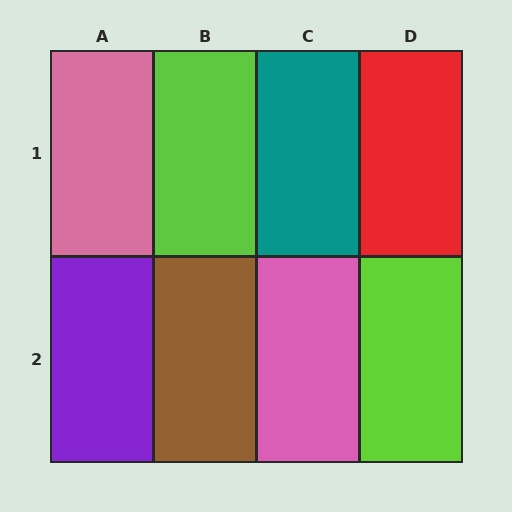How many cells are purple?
1 cell is purple.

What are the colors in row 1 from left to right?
Pink, lime, teal, red.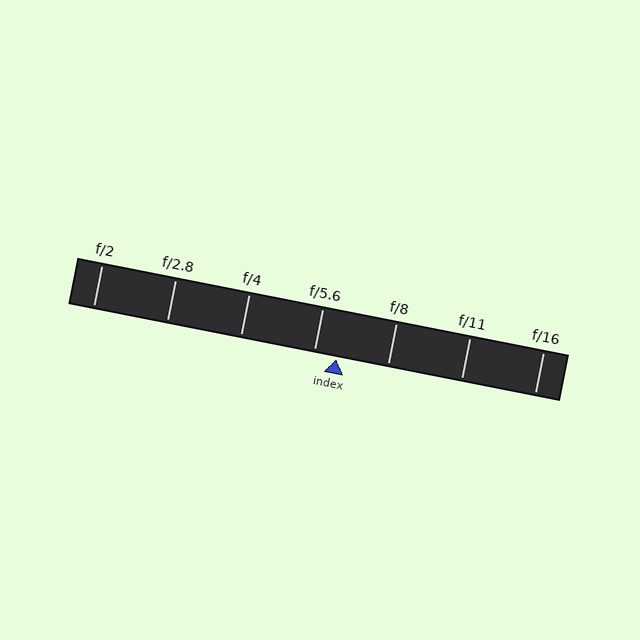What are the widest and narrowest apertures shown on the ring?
The widest aperture shown is f/2 and the narrowest is f/16.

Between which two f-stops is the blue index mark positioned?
The index mark is between f/5.6 and f/8.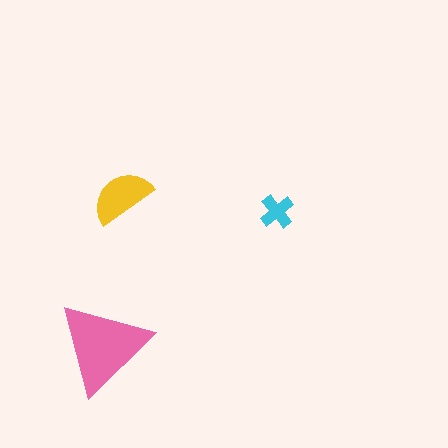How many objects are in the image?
There are 3 objects in the image.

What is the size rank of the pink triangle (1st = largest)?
1st.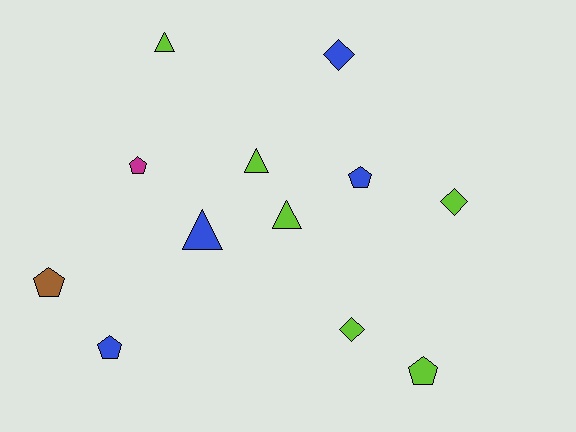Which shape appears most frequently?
Pentagon, with 5 objects.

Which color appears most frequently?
Lime, with 6 objects.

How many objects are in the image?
There are 12 objects.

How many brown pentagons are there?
There is 1 brown pentagon.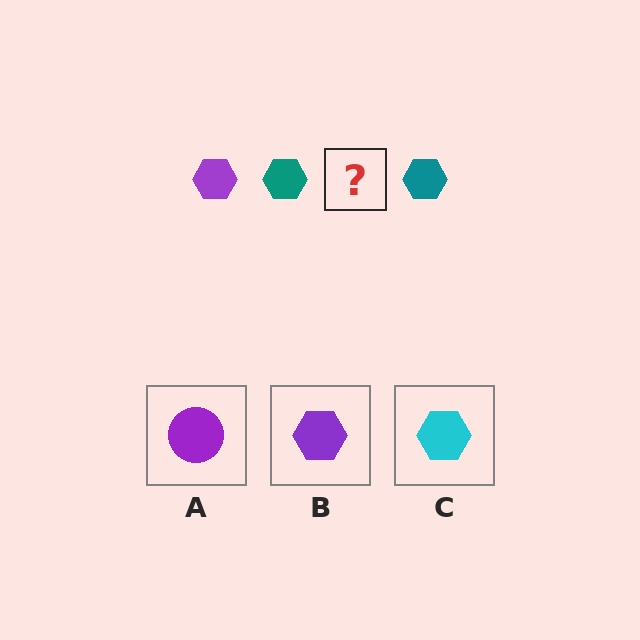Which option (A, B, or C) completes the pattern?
B.